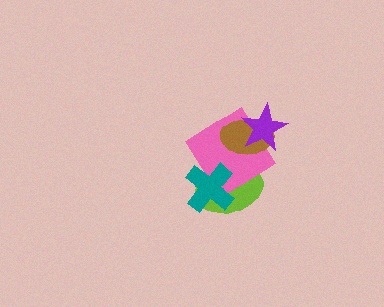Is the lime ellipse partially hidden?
Yes, it is partially covered by another shape.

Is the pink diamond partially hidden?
Yes, it is partially covered by another shape.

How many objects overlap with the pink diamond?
4 objects overlap with the pink diamond.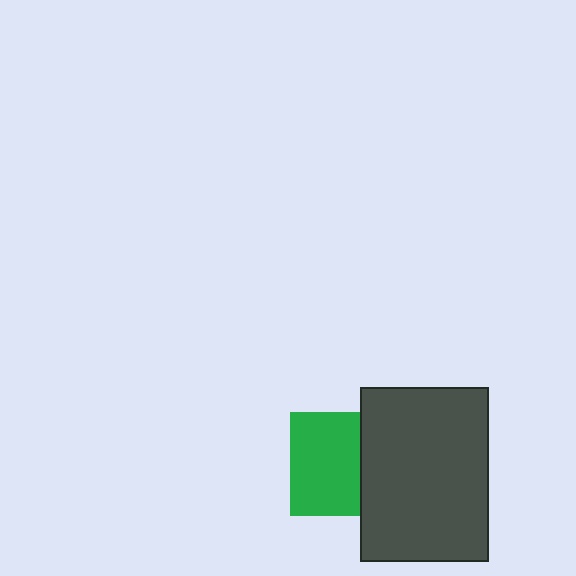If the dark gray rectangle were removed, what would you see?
You would see the complete green square.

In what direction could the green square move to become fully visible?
The green square could move left. That would shift it out from behind the dark gray rectangle entirely.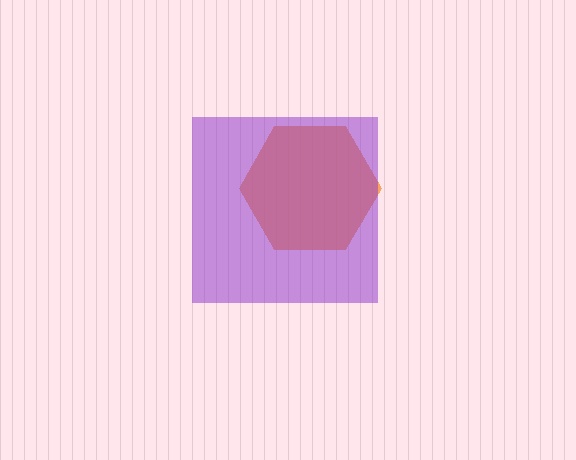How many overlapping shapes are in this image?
There are 2 overlapping shapes in the image.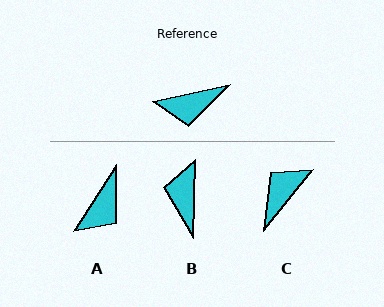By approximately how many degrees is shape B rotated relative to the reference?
Approximately 104 degrees clockwise.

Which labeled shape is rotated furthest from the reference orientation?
C, about 142 degrees away.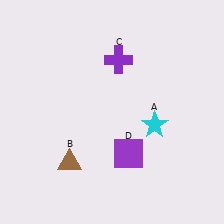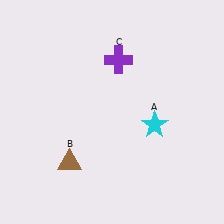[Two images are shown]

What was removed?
The purple square (D) was removed in Image 2.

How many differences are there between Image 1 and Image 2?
There is 1 difference between the two images.